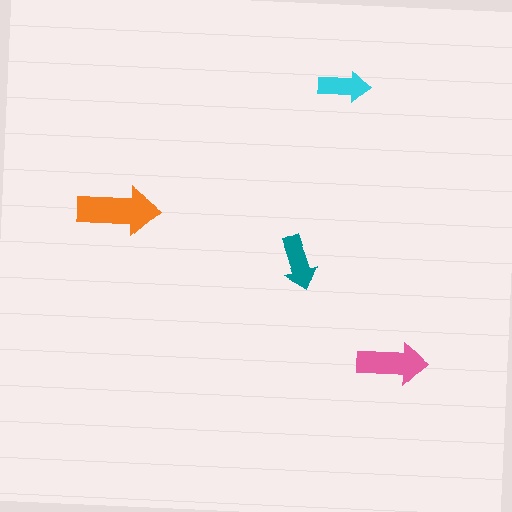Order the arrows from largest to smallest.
the orange one, the pink one, the teal one, the cyan one.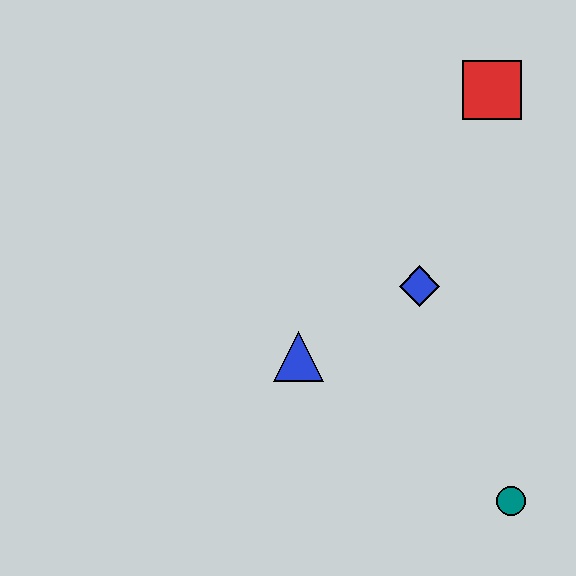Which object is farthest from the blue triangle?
The red square is farthest from the blue triangle.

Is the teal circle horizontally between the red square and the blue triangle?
No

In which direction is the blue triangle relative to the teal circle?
The blue triangle is to the left of the teal circle.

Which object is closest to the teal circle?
The blue diamond is closest to the teal circle.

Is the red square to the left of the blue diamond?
No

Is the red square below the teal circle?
No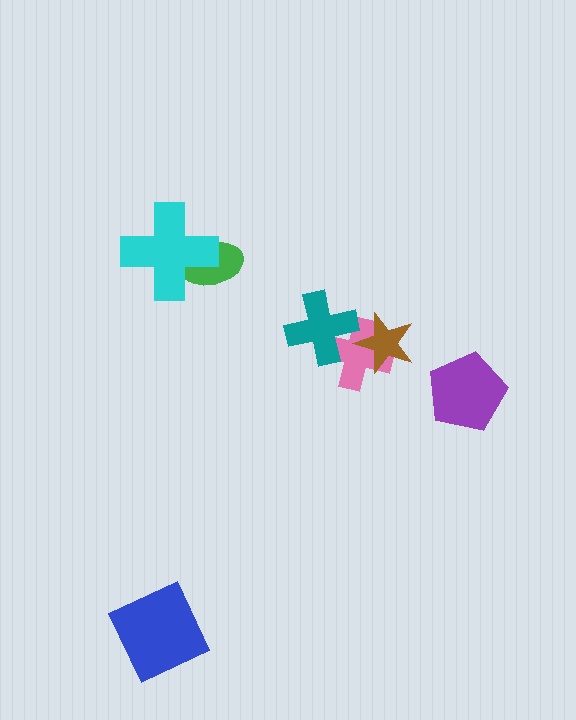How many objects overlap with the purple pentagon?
0 objects overlap with the purple pentagon.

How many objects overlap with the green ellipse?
1 object overlaps with the green ellipse.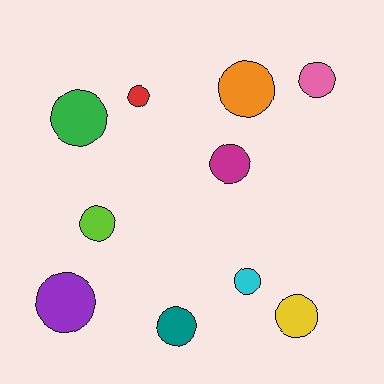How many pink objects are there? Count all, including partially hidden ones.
There is 1 pink object.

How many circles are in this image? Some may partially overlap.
There are 10 circles.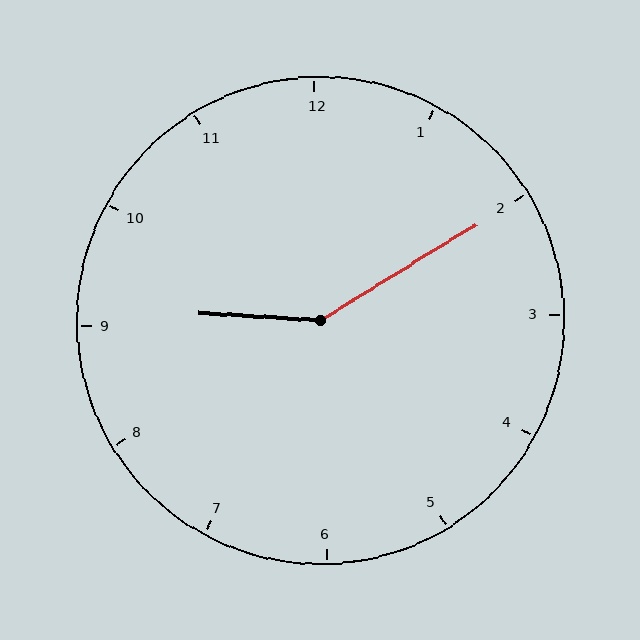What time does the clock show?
9:10.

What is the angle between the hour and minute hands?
Approximately 145 degrees.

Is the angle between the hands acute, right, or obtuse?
It is obtuse.